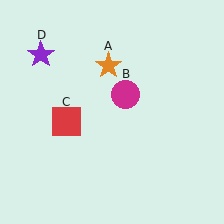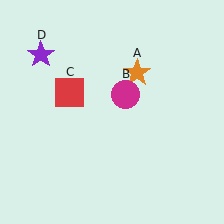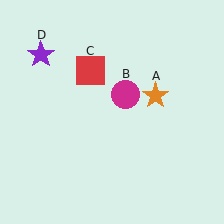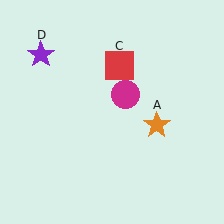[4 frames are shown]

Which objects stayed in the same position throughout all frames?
Magenta circle (object B) and purple star (object D) remained stationary.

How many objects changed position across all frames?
2 objects changed position: orange star (object A), red square (object C).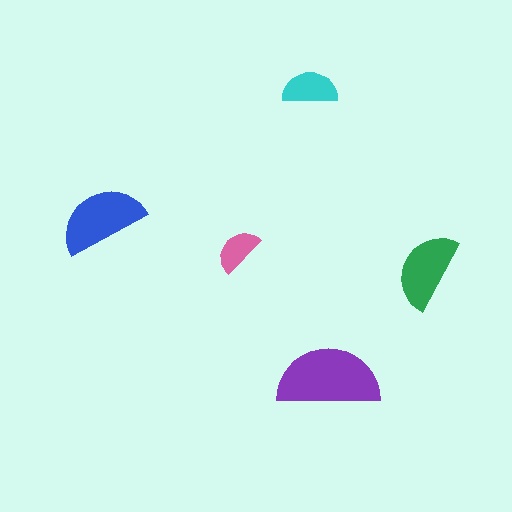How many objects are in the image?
There are 5 objects in the image.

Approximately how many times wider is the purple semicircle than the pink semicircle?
About 2 times wider.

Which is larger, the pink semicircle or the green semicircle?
The green one.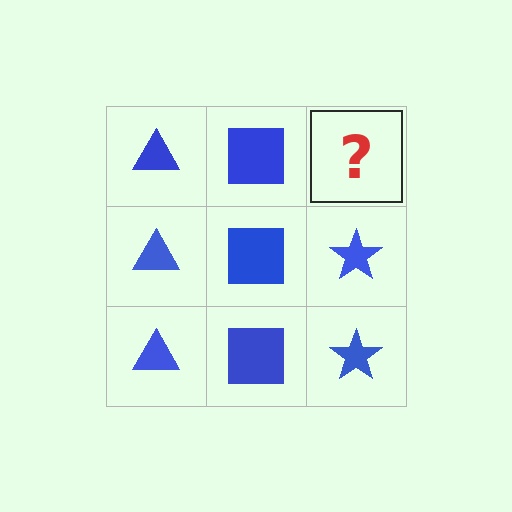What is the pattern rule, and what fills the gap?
The rule is that each column has a consistent shape. The gap should be filled with a blue star.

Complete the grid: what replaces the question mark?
The question mark should be replaced with a blue star.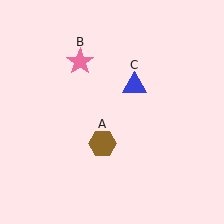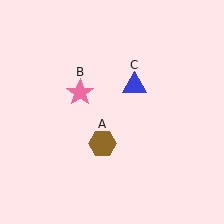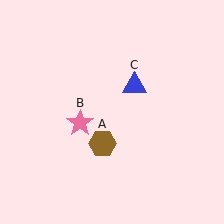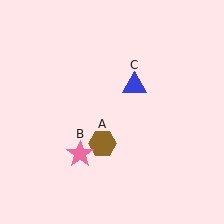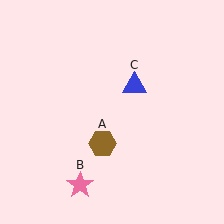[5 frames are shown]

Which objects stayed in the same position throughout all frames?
Brown hexagon (object A) and blue triangle (object C) remained stationary.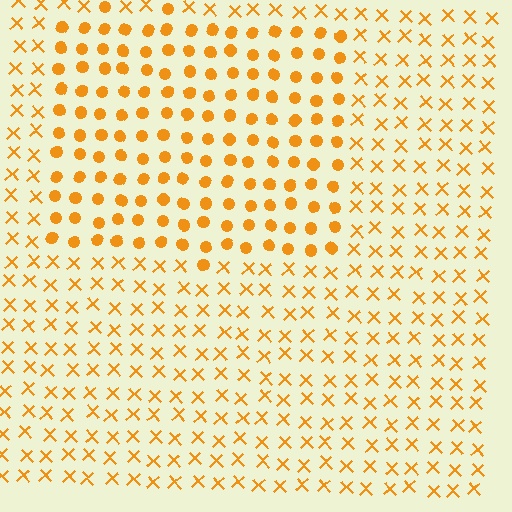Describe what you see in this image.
The image is filled with small orange elements arranged in a uniform grid. A rectangle-shaped region contains circles, while the surrounding area contains X marks. The boundary is defined purely by the change in element shape.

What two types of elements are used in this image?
The image uses circles inside the rectangle region and X marks outside it.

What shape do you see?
I see a rectangle.